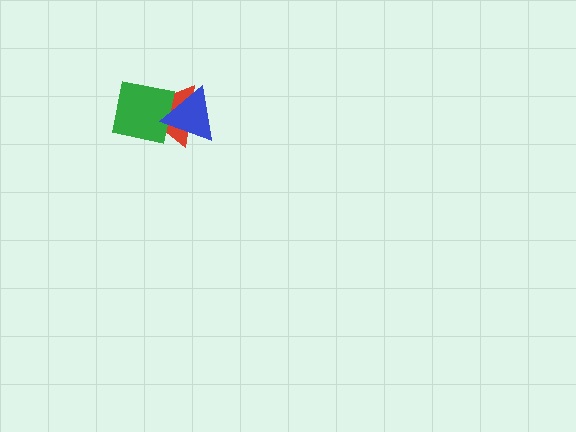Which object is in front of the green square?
The blue triangle is in front of the green square.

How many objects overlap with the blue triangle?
2 objects overlap with the blue triangle.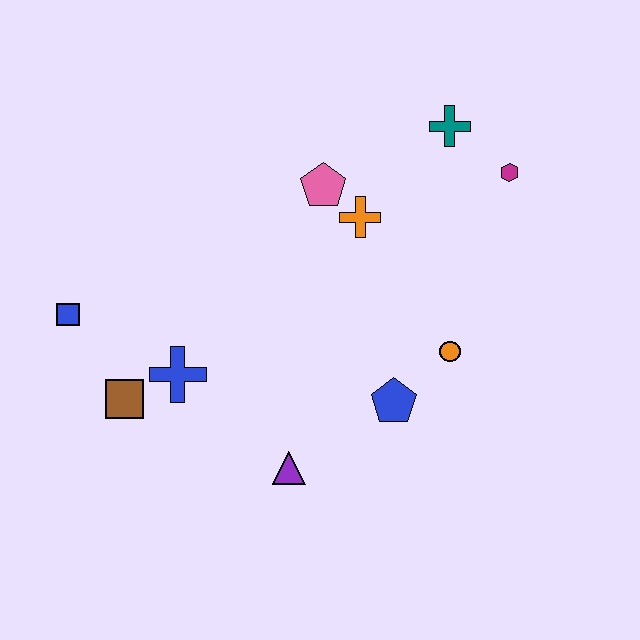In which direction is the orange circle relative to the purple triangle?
The orange circle is to the right of the purple triangle.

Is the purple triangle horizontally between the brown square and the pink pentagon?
Yes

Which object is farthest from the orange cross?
The blue square is farthest from the orange cross.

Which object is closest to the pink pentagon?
The orange cross is closest to the pink pentagon.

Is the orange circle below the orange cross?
Yes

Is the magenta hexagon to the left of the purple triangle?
No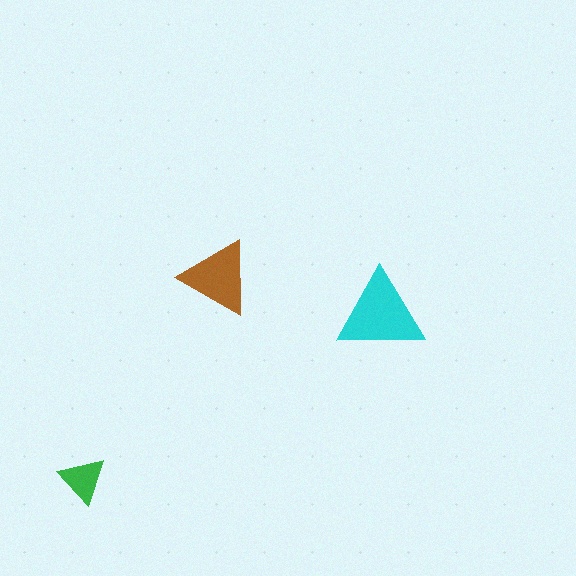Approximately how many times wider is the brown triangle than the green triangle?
About 1.5 times wider.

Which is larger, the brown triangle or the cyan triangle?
The cyan one.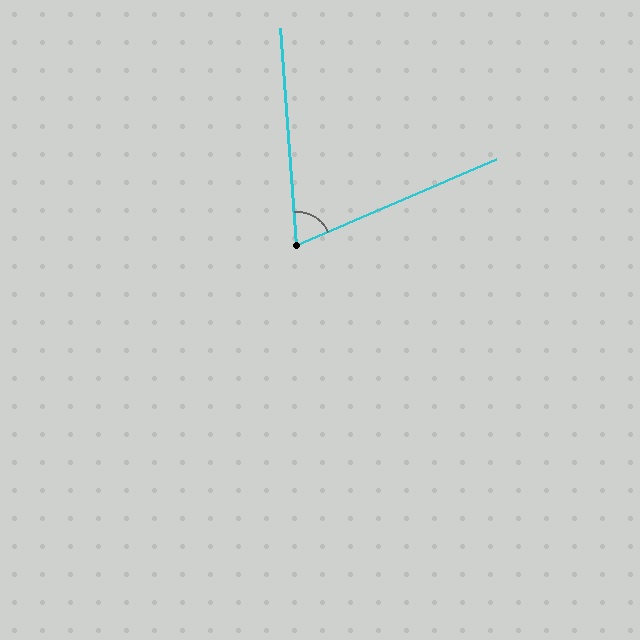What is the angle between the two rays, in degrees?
Approximately 71 degrees.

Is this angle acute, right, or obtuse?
It is acute.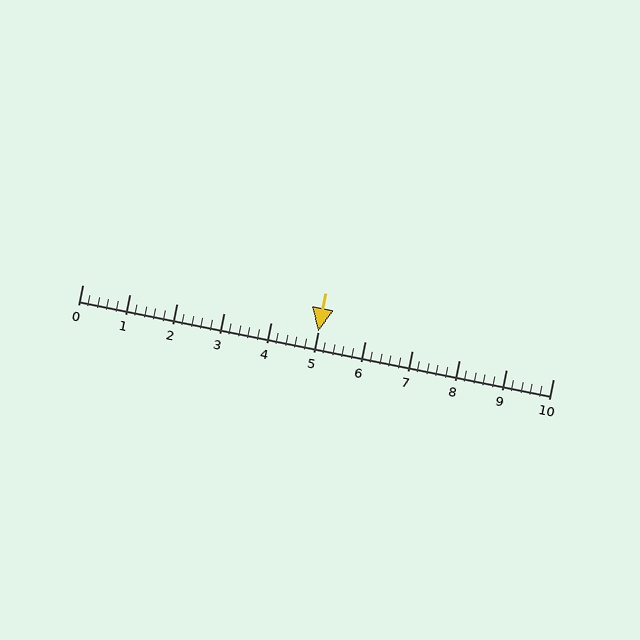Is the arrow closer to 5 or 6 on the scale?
The arrow is closer to 5.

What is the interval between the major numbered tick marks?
The major tick marks are spaced 1 units apart.